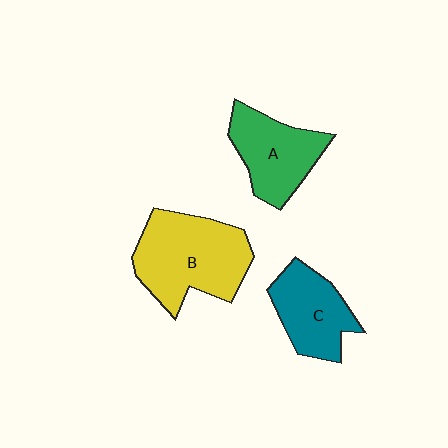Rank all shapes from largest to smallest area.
From largest to smallest: B (yellow), A (green), C (teal).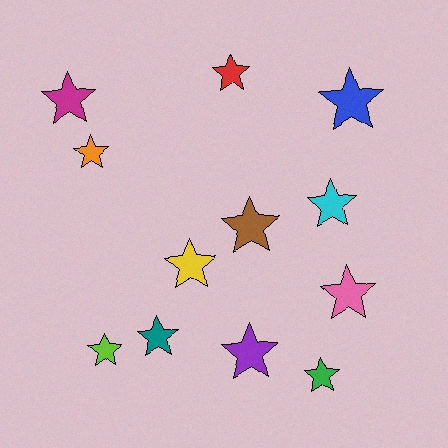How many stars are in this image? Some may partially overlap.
There are 12 stars.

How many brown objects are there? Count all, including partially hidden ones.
There is 1 brown object.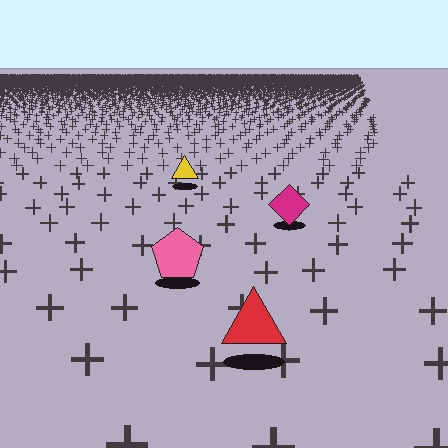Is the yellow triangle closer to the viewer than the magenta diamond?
No. The magenta diamond is closer — you can tell from the texture gradient: the ground texture is coarser near it.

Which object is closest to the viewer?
The red triangle is closest. The texture marks near it are larger and more spread out.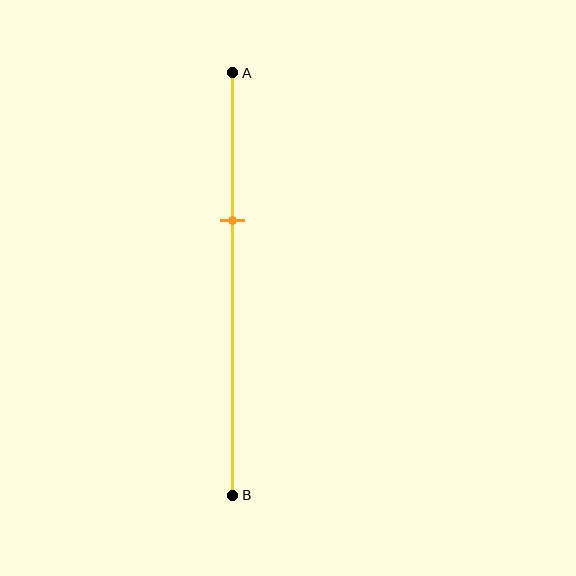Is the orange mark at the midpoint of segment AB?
No, the mark is at about 35% from A, not at the 50% midpoint.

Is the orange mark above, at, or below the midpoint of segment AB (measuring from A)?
The orange mark is above the midpoint of segment AB.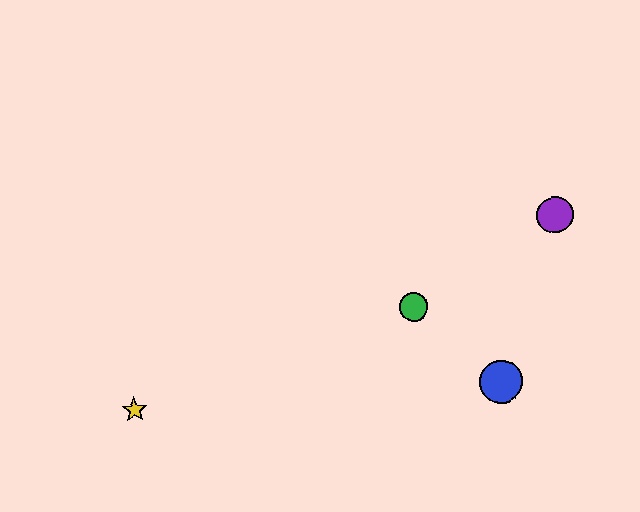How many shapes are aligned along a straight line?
3 shapes (the red star, the blue circle, the green circle) are aligned along a straight line.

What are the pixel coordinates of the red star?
The red star is at (507, 387).